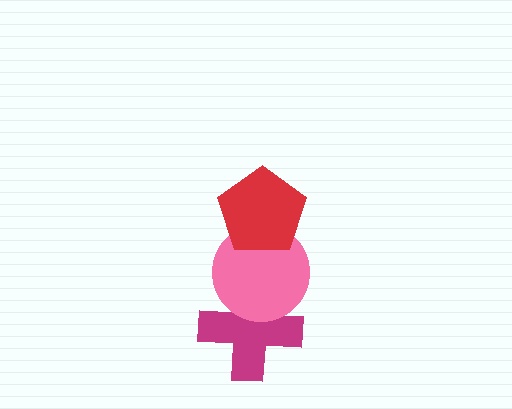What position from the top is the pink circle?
The pink circle is 2nd from the top.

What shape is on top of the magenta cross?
The pink circle is on top of the magenta cross.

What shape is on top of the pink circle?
The red pentagon is on top of the pink circle.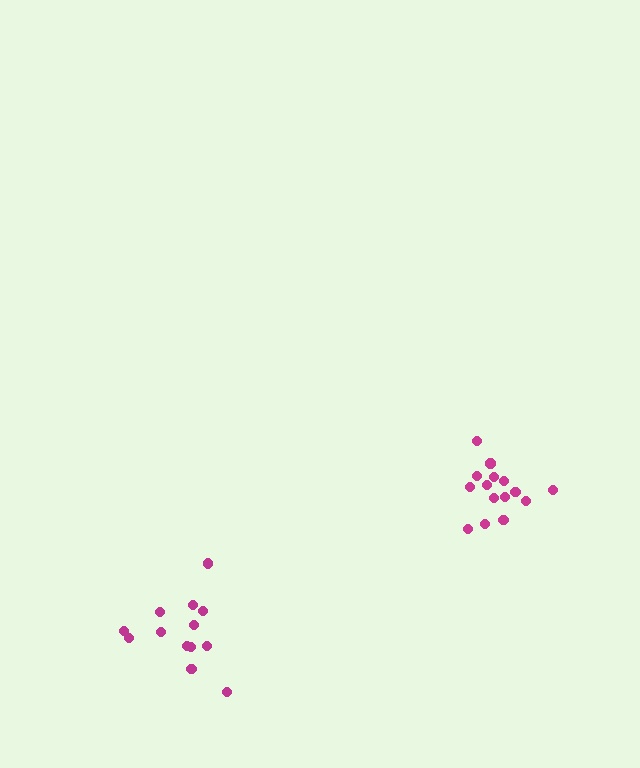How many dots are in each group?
Group 1: 13 dots, Group 2: 15 dots (28 total).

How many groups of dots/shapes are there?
There are 2 groups.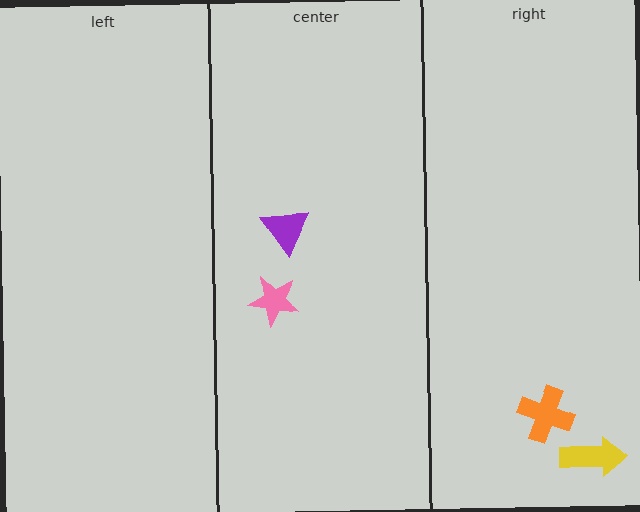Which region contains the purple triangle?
The center region.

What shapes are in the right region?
The orange cross, the yellow arrow.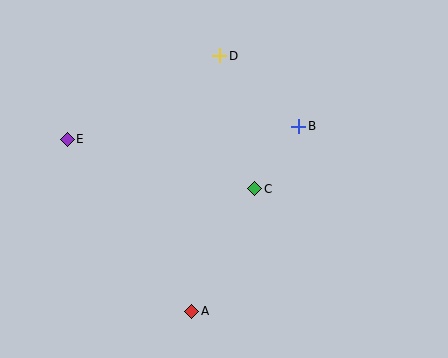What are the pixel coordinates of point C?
Point C is at (255, 189).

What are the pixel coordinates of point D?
Point D is at (220, 56).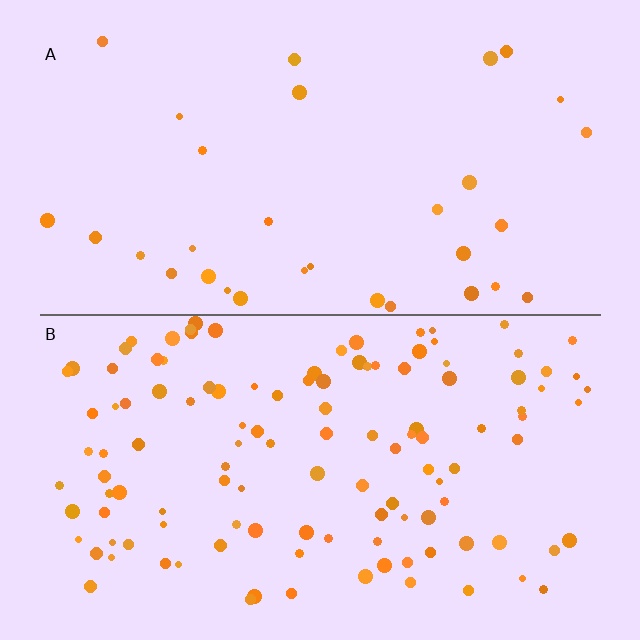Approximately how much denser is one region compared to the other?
Approximately 3.8× — region B over region A.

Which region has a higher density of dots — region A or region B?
B (the bottom).